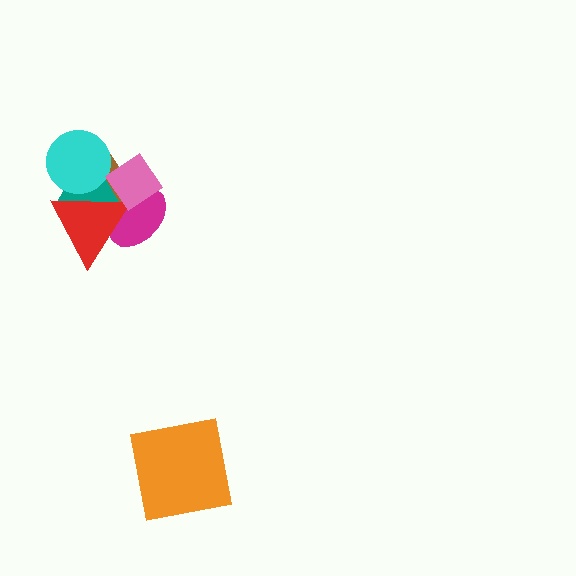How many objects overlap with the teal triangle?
5 objects overlap with the teal triangle.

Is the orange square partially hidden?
No, no other shape covers it.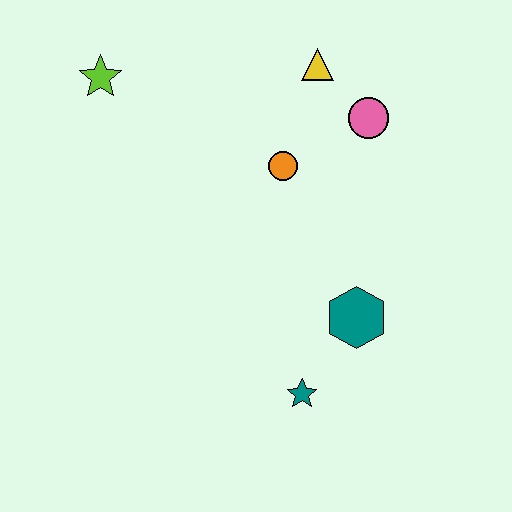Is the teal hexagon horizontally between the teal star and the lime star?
No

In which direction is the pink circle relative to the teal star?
The pink circle is above the teal star.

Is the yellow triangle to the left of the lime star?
No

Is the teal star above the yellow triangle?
No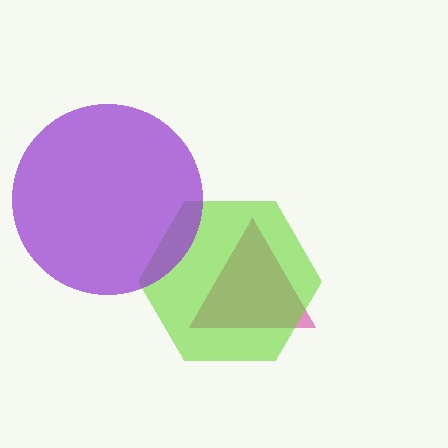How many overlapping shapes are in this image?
There are 3 overlapping shapes in the image.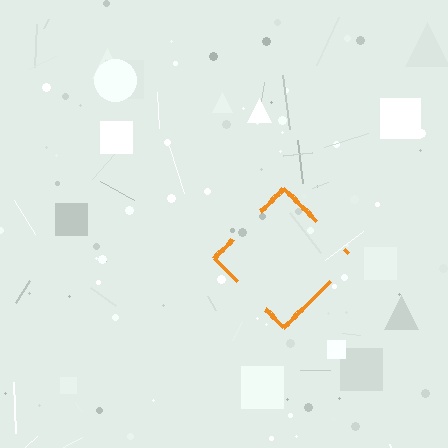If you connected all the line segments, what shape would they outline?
They would outline a diamond.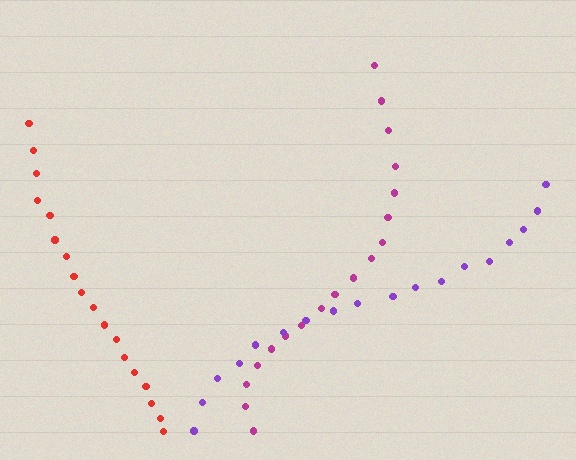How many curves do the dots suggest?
There are 3 distinct paths.